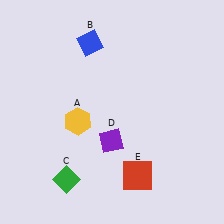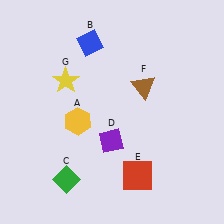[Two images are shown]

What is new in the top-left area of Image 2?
A yellow star (G) was added in the top-left area of Image 2.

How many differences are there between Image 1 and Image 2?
There are 2 differences between the two images.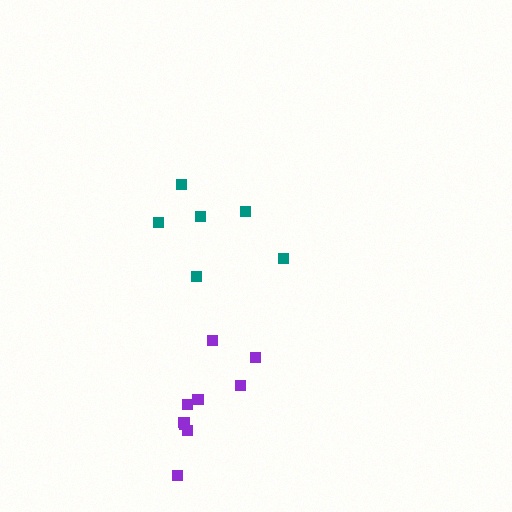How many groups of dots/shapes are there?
There are 2 groups.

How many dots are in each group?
Group 1: 9 dots, Group 2: 6 dots (15 total).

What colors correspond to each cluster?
The clusters are colored: purple, teal.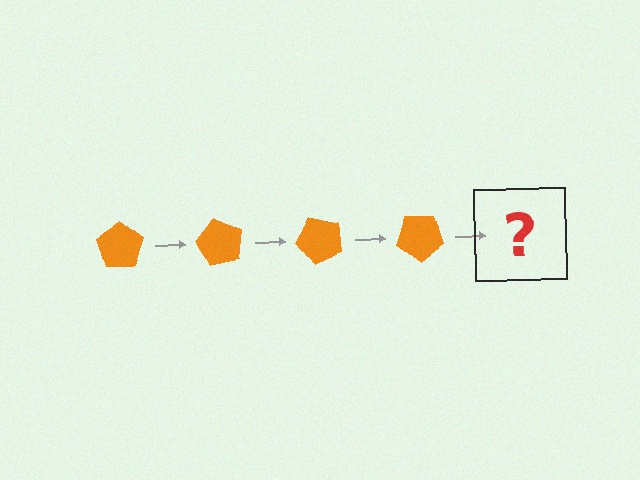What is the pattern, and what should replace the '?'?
The pattern is that the pentagon rotates 60 degrees each step. The '?' should be an orange pentagon rotated 240 degrees.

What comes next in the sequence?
The next element should be an orange pentagon rotated 240 degrees.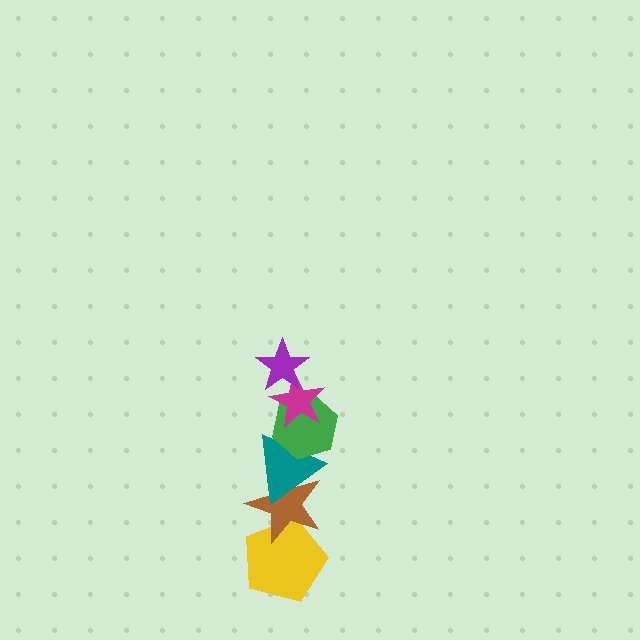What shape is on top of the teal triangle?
The green hexagon is on top of the teal triangle.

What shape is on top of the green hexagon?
The magenta star is on top of the green hexagon.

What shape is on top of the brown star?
The teal triangle is on top of the brown star.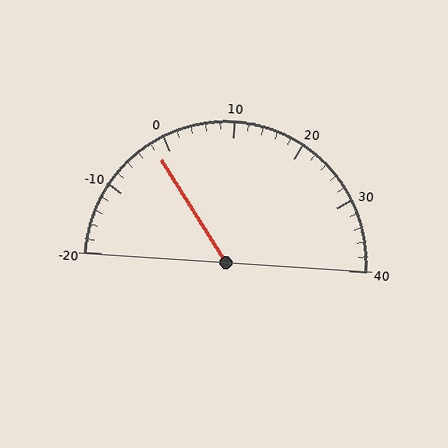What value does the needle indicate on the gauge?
The needle indicates approximately -2.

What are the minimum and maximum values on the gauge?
The gauge ranges from -20 to 40.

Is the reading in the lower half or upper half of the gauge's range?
The reading is in the lower half of the range (-20 to 40).